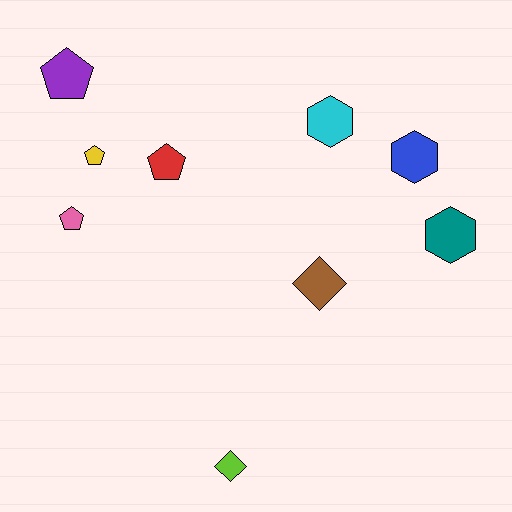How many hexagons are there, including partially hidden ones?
There are 3 hexagons.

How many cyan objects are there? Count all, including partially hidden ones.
There is 1 cyan object.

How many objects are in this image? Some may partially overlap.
There are 9 objects.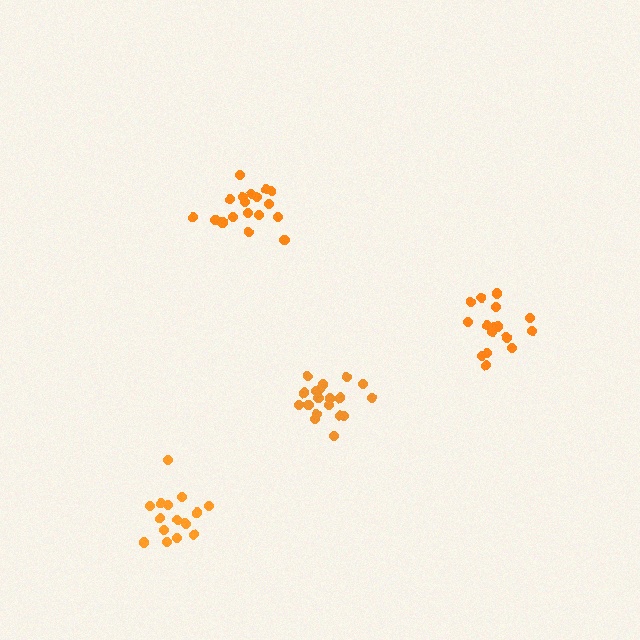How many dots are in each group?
Group 1: 18 dots, Group 2: 19 dots, Group 3: 16 dots, Group 4: 15 dots (68 total).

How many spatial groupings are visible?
There are 4 spatial groupings.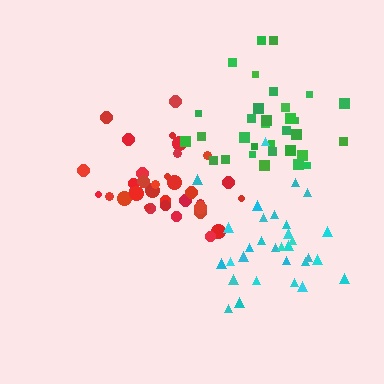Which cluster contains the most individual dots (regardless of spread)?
Red (34).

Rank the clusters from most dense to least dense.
red, cyan, green.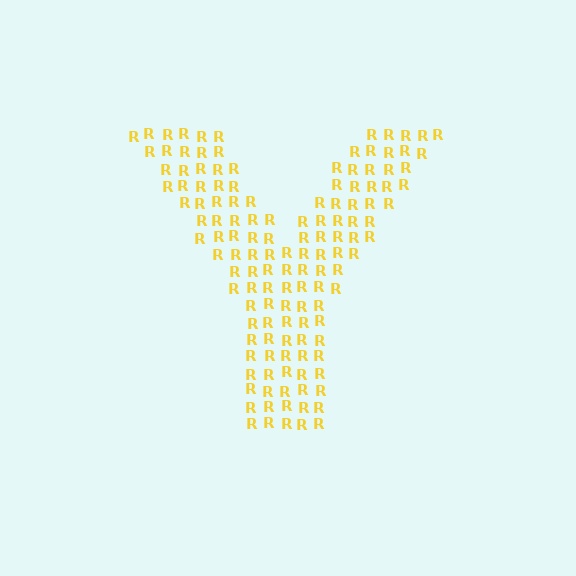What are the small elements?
The small elements are letter R's.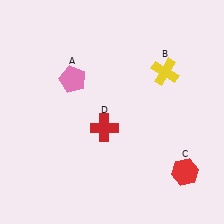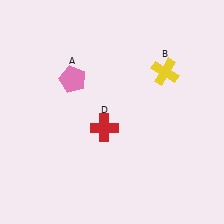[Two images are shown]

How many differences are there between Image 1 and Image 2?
There is 1 difference between the two images.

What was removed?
The red hexagon (C) was removed in Image 2.